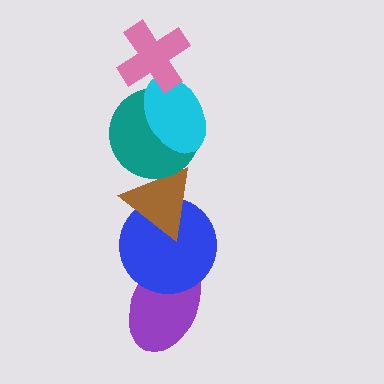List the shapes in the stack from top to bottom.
From top to bottom: the pink cross, the cyan ellipse, the teal circle, the brown triangle, the blue circle, the purple ellipse.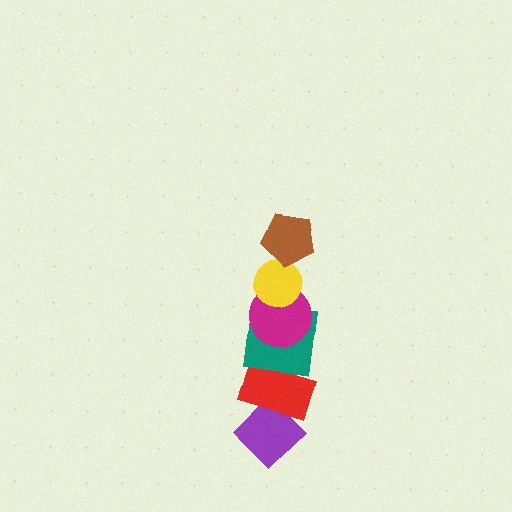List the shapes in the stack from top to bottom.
From top to bottom: the brown pentagon, the yellow circle, the magenta circle, the teal square, the red rectangle, the purple diamond.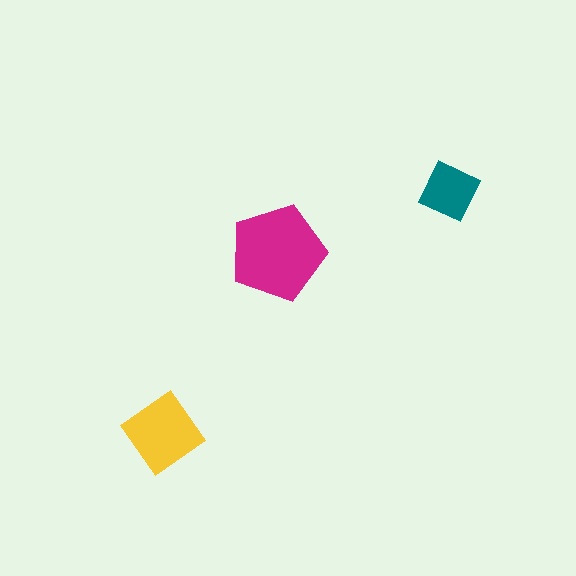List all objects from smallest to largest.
The teal square, the yellow diamond, the magenta pentagon.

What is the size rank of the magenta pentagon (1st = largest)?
1st.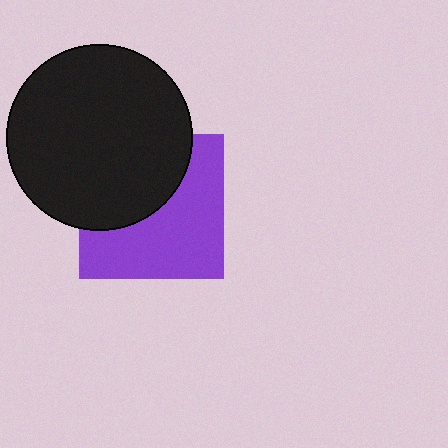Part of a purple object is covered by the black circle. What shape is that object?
It is a square.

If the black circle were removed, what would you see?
You would see the complete purple square.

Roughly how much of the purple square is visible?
About half of it is visible (roughly 56%).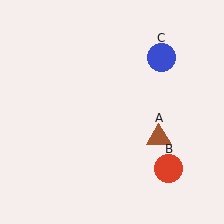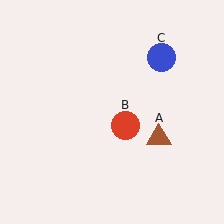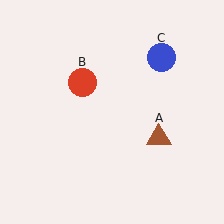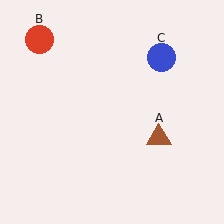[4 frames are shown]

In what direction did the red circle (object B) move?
The red circle (object B) moved up and to the left.